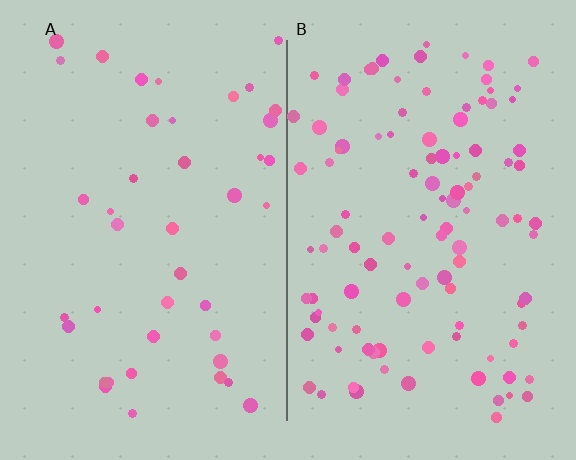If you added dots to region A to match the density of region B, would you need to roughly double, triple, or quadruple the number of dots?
Approximately triple.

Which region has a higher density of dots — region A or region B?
B (the right).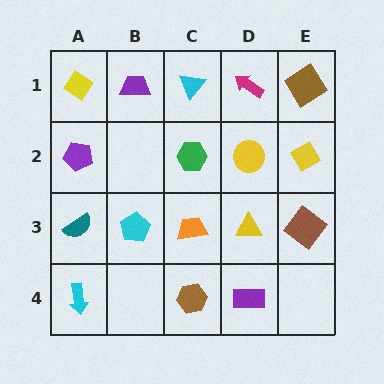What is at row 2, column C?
A green hexagon.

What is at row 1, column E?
A brown diamond.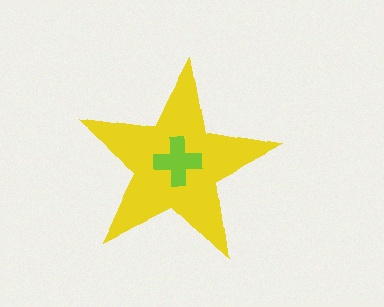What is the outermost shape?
The yellow star.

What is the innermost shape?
The lime cross.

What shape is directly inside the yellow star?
The lime cross.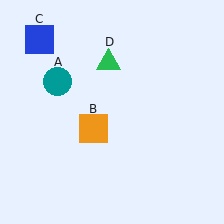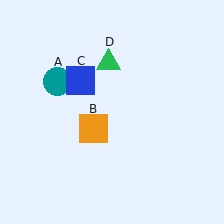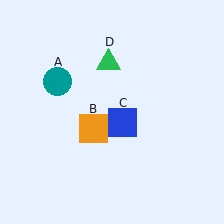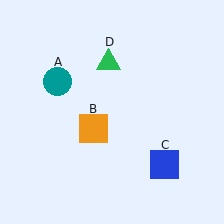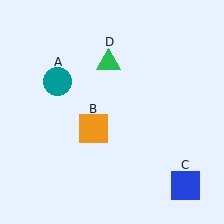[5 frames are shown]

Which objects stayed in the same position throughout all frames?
Teal circle (object A) and orange square (object B) and green triangle (object D) remained stationary.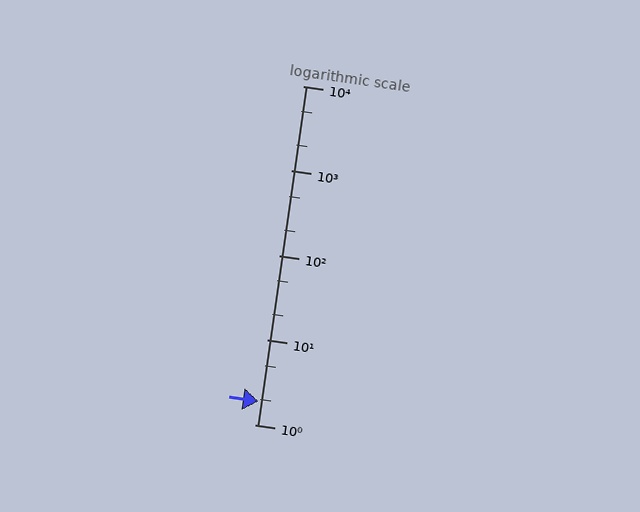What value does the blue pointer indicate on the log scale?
The pointer indicates approximately 1.9.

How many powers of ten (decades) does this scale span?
The scale spans 4 decades, from 1 to 10000.